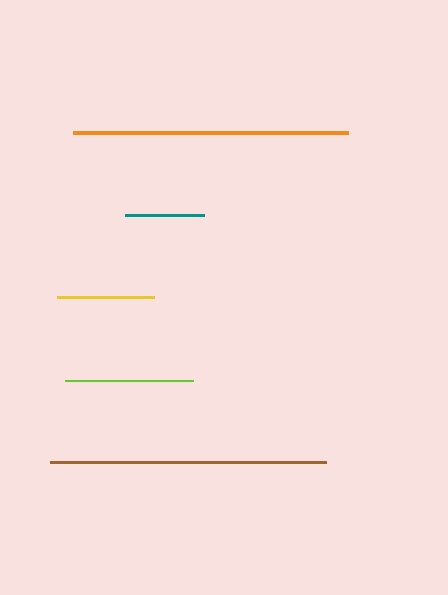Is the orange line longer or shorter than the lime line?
The orange line is longer than the lime line.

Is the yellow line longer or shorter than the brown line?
The brown line is longer than the yellow line.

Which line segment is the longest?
The brown line is the longest at approximately 276 pixels.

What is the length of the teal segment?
The teal segment is approximately 79 pixels long.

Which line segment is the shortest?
The teal line is the shortest at approximately 79 pixels.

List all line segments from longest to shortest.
From longest to shortest: brown, orange, lime, yellow, teal.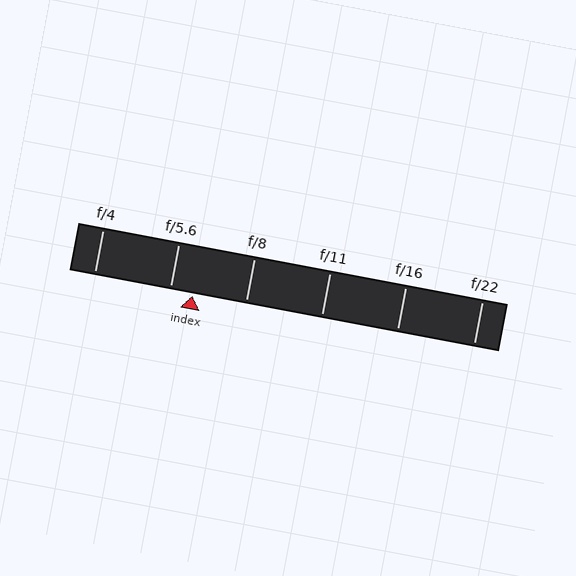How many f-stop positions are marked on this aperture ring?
There are 6 f-stop positions marked.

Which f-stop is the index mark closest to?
The index mark is closest to f/5.6.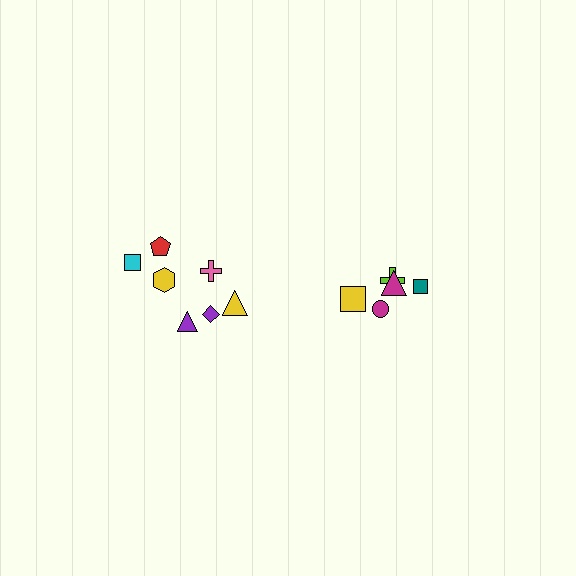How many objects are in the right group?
There are 5 objects.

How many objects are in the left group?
There are 7 objects.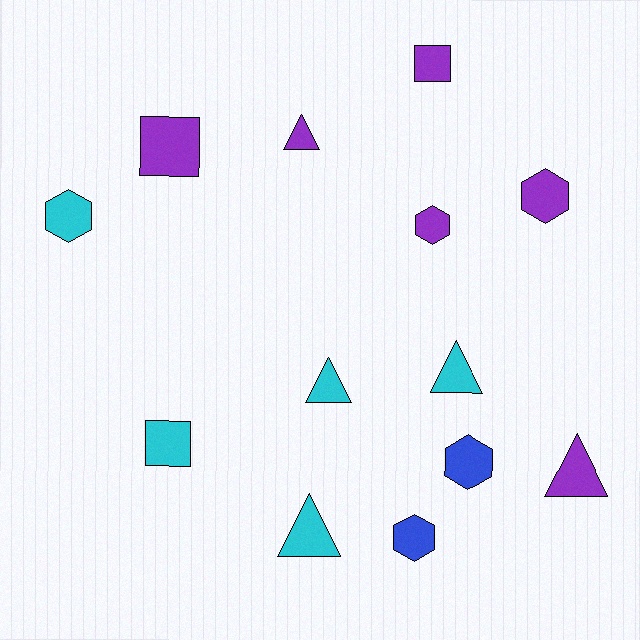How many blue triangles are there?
There are no blue triangles.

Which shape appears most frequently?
Hexagon, with 5 objects.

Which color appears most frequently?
Purple, with 6 objects.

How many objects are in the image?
There are 13 objects.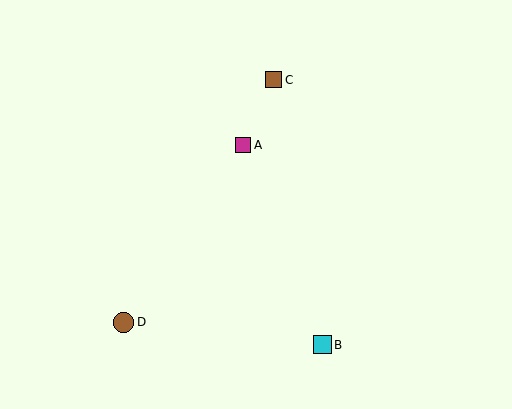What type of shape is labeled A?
Shape A is a magenta square.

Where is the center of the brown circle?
The center of the brown circle is at (124, 322).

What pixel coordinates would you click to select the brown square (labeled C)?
Click at (274, 80) to select the brown square C.